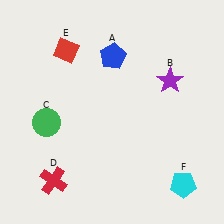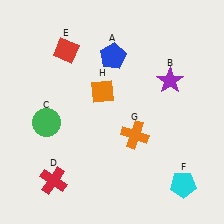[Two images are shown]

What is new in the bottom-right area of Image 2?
An orange cross (G) was added in the bottom-right area of Image 2.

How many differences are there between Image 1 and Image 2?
There are 2 differences between the two images.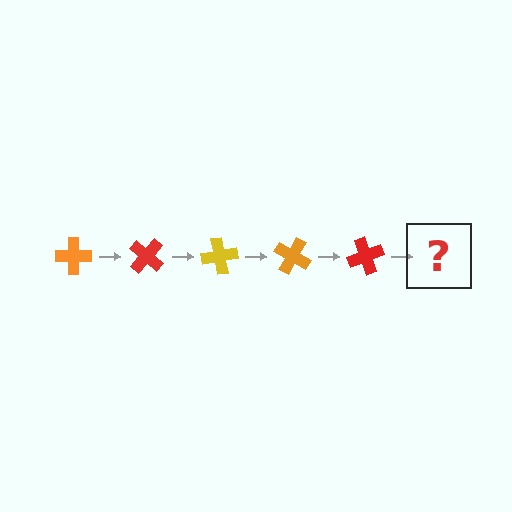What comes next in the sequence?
The next element should be a yellow cross, rotated 200 degrees from the start.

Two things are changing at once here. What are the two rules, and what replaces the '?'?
The two rules are that it rotates 40 degrees each step and the color cycles through orange, red, and yellow. The '?' should be a yellow cross, rotated 200 degrees from the start.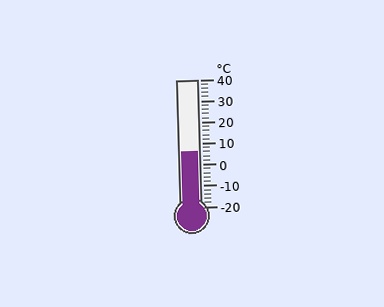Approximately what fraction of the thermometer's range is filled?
The thermometer is filled to approximately 45% of its range.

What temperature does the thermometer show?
The thermometer shows approximately 6°C.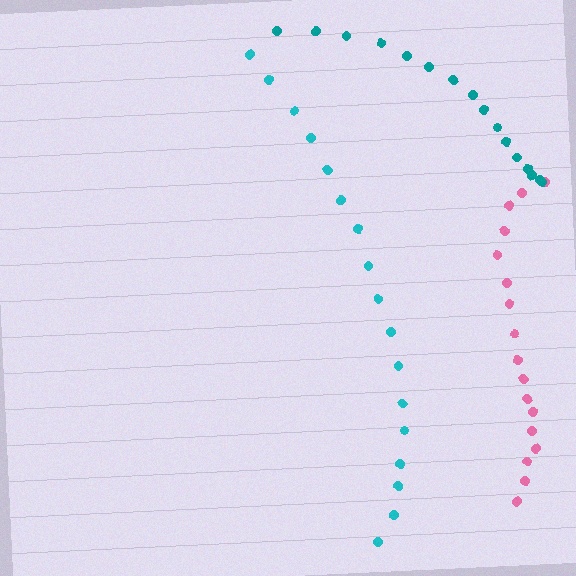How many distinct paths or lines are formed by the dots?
There are 3 distinct paths.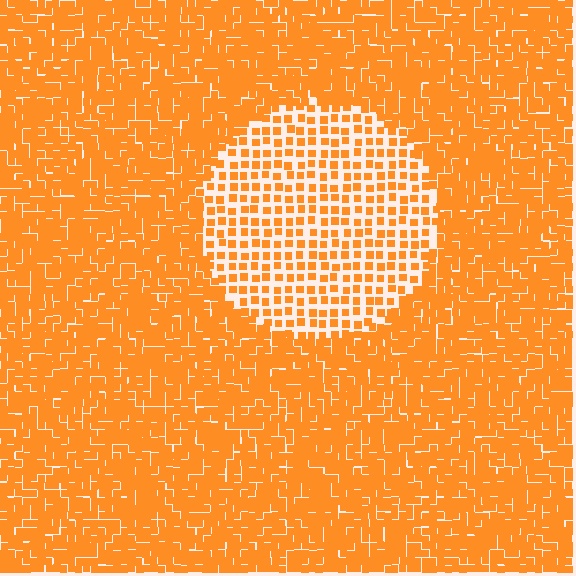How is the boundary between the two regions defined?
The boundary is defined by a change in element density (approximately 2.3x ratio). All elements are the same color, size, and shape.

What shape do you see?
I see a circle.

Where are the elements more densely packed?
The elements are more densely packed outside the circle boundary.